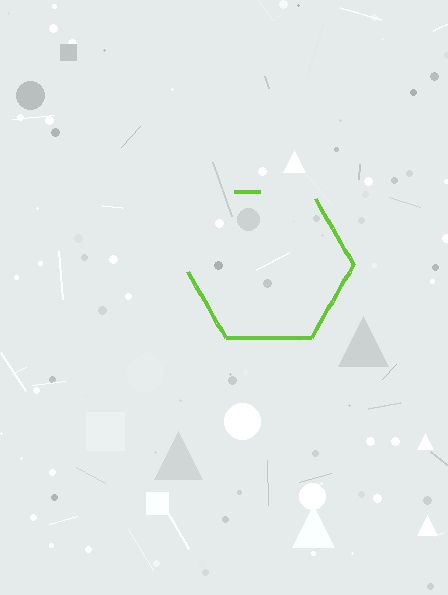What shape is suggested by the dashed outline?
The dashed outline suggests a hexagon.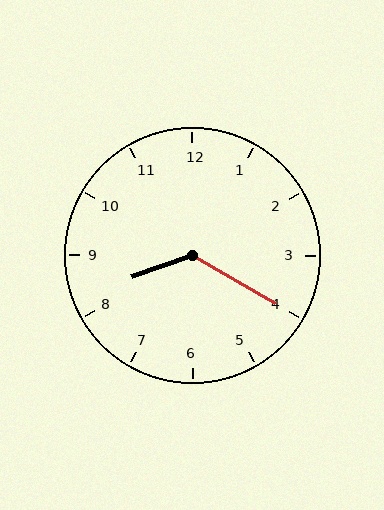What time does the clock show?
8:20.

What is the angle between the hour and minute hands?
Approximately 130 degrees.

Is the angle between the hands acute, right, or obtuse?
It is obtuse.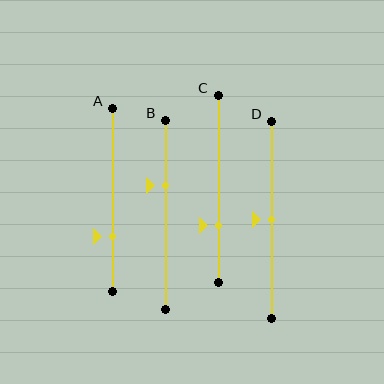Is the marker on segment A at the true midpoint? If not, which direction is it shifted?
No, the marker on segment A is shifted downward by about 20% of the segment length.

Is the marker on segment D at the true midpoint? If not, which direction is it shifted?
Yes, the marker on segment D is at the true midpoint.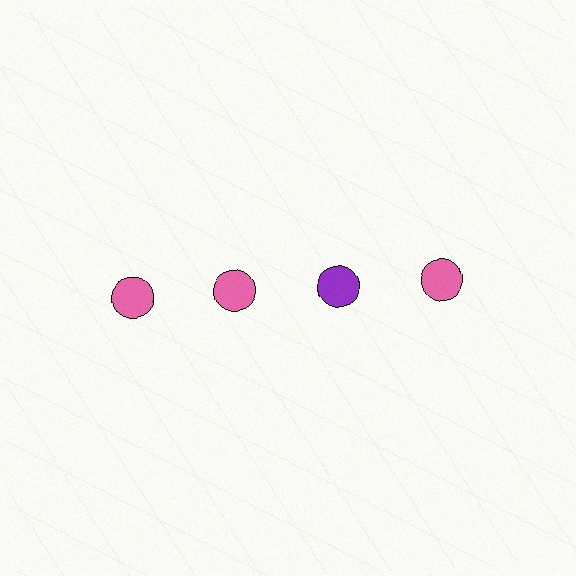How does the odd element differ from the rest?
It has a different color: purple instead of pink.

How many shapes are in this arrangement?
There are 4 shapes arranged in a grid pattern.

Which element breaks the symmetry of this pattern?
The purple circle in the top row, center column breaks the symmetry. All other shapes are pink circles.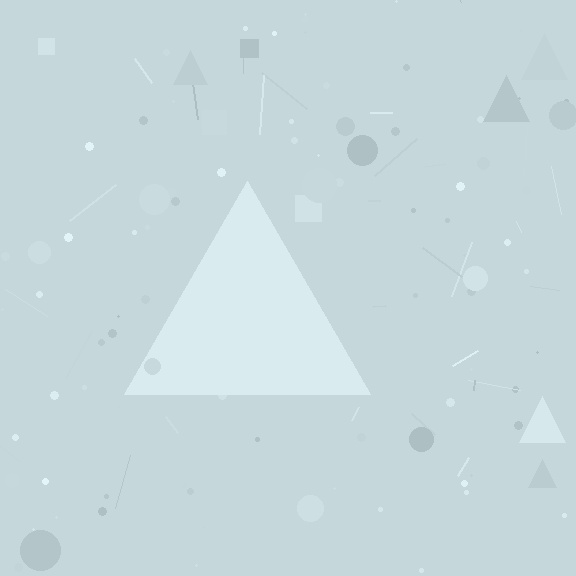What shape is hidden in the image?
A triangle is hidden in the image.